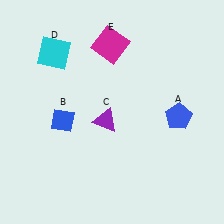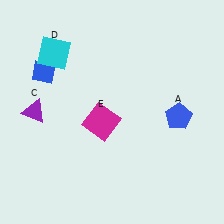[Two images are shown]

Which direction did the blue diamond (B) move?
The blue diamond (B) moved up.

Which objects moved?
The objects that moved are: the blue diamond (B), the purple triangle (C), the magenta square (E).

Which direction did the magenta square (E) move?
The magenta square (E) moved down.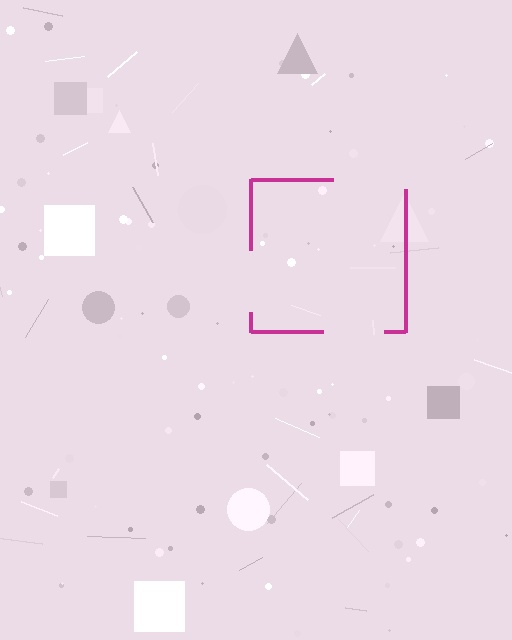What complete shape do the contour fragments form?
The contour fragments form a square.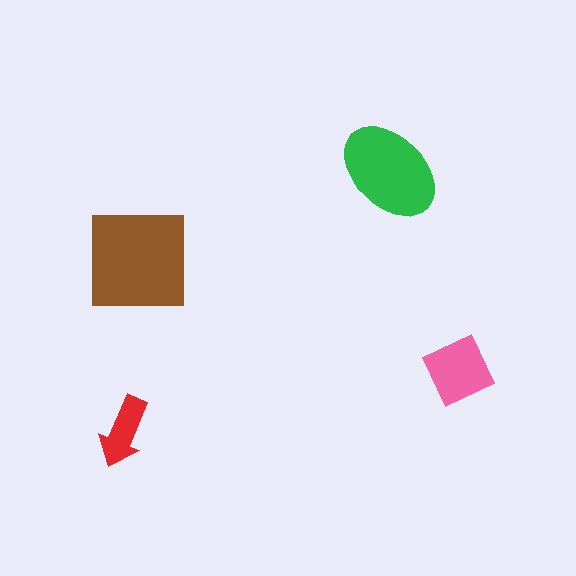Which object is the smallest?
The red arrow.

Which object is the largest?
The brown square.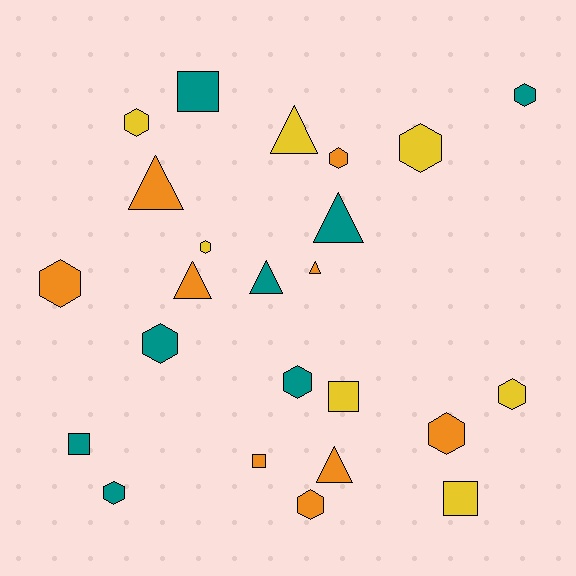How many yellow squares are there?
There are 2 yellow squares.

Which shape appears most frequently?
Hexagon, with 12 objects.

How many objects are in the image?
There are 24 objects.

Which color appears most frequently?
Orange, with 9 objects.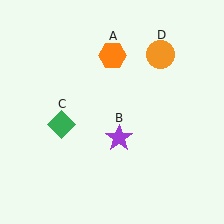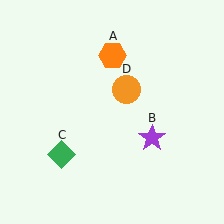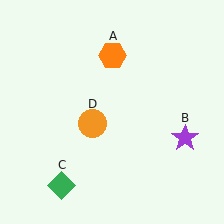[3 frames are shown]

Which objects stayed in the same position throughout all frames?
Orange hexagon (object A) remained stationary.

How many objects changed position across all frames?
3 objects changed position: purple star (object B), green diamond (object C), orange circle (object D).